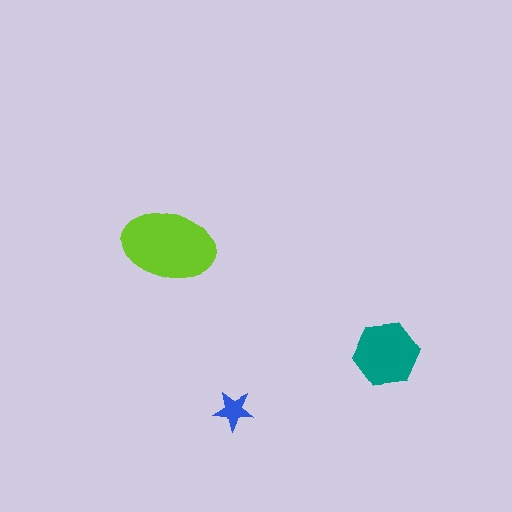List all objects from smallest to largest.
The blue star, the teal hexagon, the lime ellipse.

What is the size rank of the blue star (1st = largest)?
3rd.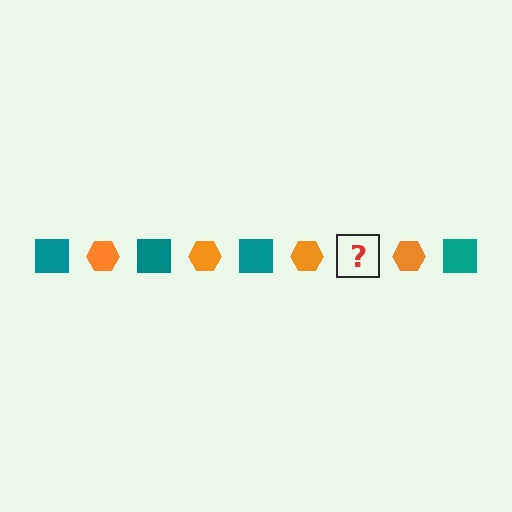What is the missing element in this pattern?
The missing element is a teal square.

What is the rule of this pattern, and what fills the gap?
The rule is that the pattern alternates between teal square and orange hexagon. The gap should be filled with a teal square.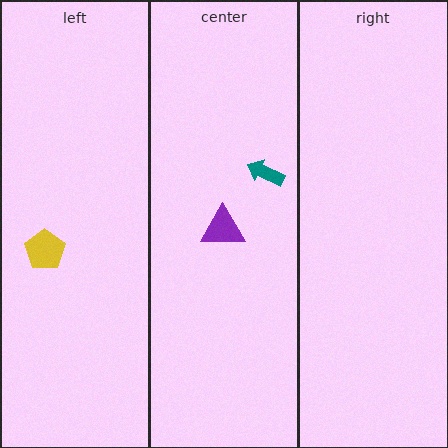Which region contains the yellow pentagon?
The left region.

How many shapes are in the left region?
1.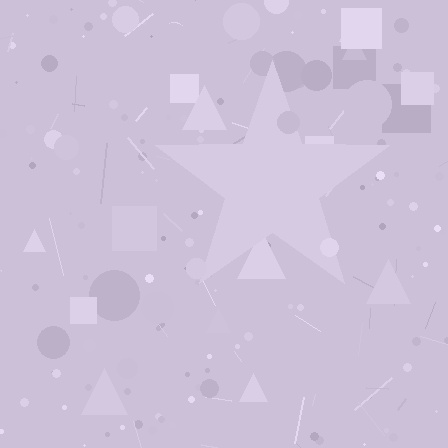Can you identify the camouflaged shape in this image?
The camouflaged shape is a star.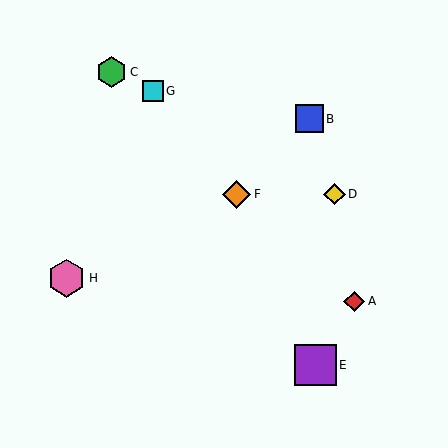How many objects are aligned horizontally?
2 objects (D, F) are aligned horizontally.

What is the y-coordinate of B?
Object B is at y≈119.